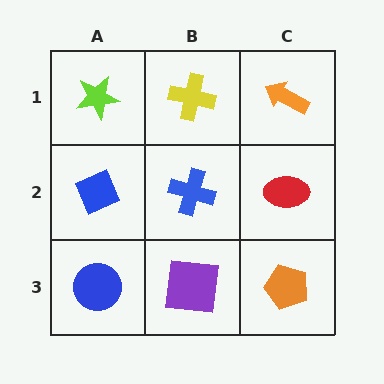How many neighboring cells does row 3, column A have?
2.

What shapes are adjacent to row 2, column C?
An orange arrow (row 1, column C), an orange pentagon (row 3, column C), a blue cross (row 2, column B).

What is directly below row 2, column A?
A blue circle.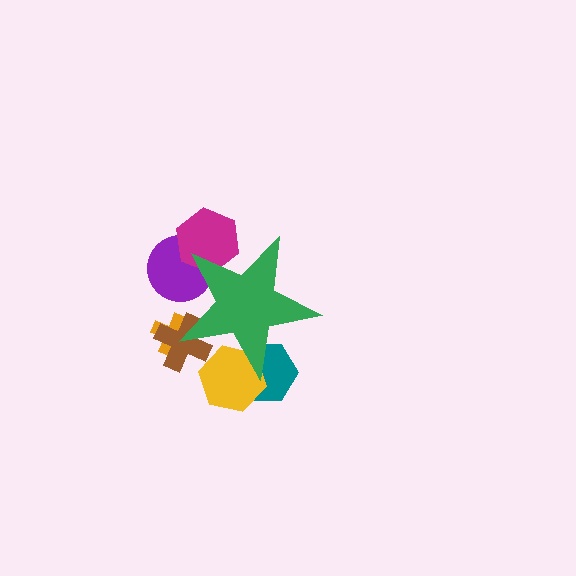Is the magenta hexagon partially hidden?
Yes, the magenta hexagon is partially hidden behind the green star.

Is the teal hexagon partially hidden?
Yes, the teal hexagon is partially hidden behind the green star.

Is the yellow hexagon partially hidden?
Yes, the yellow hexagon is partially hidden behind the green star.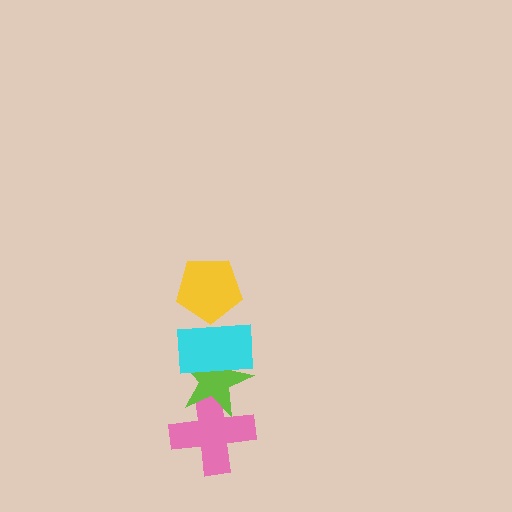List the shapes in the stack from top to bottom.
From top to bottom: the yellow pentagon, the cyan rectangle, the lime star, the pink cross.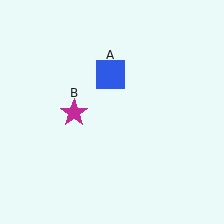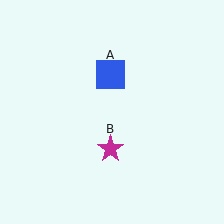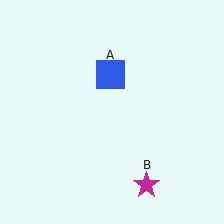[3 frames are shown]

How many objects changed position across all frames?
1 object changed position: magenta star (object B).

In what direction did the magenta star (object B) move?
The magenta star (object B) moved down and to the right.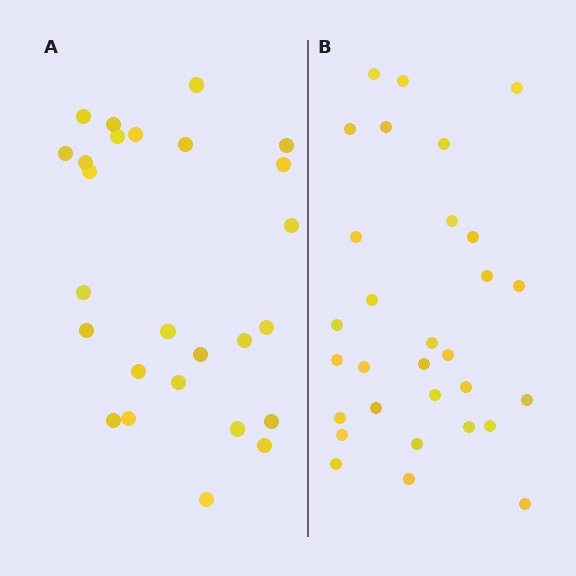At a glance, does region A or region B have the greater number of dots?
Region B (the right region) has more dots.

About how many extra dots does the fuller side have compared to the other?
Region B has about 4 more dots than region A.